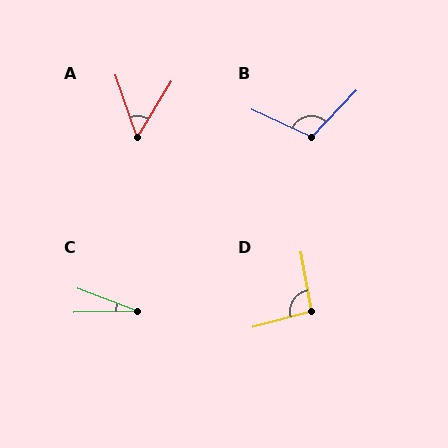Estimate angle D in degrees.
Approximately 94 degrees.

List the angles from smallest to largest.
C (23°), A (50°), D (94°), B (109°).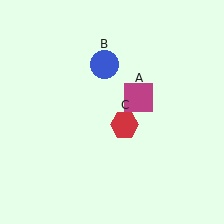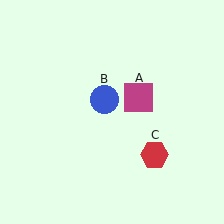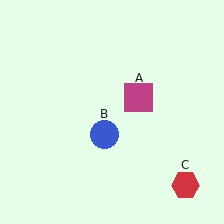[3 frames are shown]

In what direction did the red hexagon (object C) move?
The red hexagon (object C) moved down and to the right.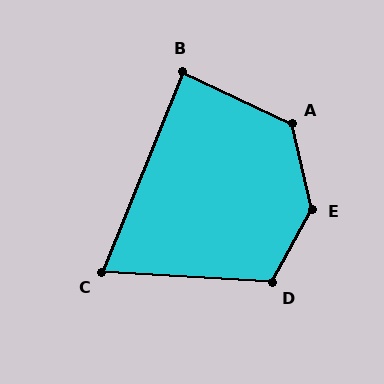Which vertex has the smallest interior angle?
C, at approximately 71 degrees.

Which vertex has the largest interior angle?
E, at approximately 139 degrees.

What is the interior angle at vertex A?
Approximately 129 degrees (obtuse).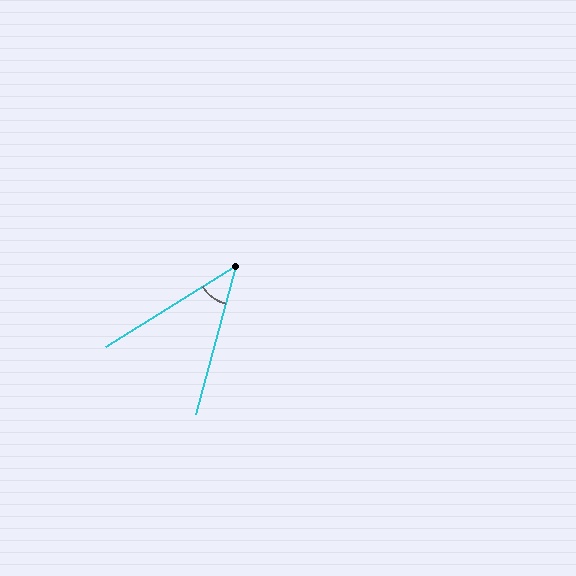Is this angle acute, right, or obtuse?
It is acute.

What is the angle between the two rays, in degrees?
Approximately 43 degrees.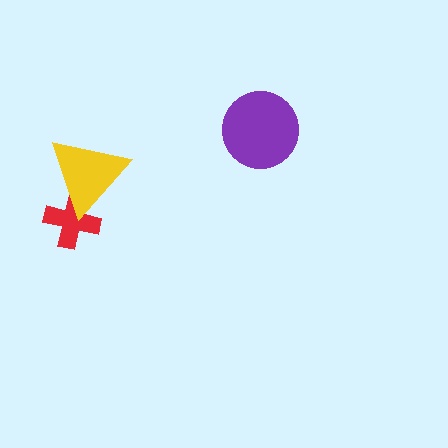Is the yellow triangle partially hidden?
No, no other shape covers it.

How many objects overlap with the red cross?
1 object overlaps with the red cross.